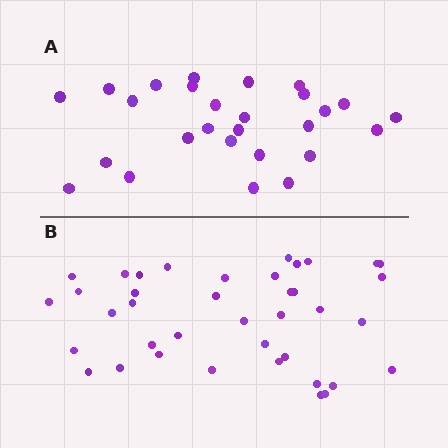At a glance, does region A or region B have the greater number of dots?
Region B (the bottom region) has more dots.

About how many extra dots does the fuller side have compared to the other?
Region B has roughly 12 or so more dots than region A.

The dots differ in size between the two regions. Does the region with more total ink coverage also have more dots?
No. Region A has more total ink coverage because its dots are larger, but region B actually contains more individual dots. Total area can be misleading — the number of items is what matters here.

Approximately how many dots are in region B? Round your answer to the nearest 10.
About 40 dots. (The exact count is 39, which rounds to 40.)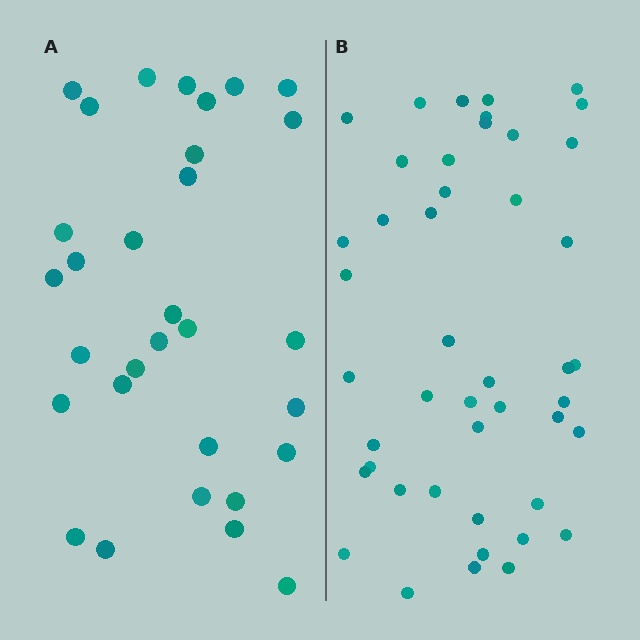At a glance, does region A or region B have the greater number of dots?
Region B (the right region) has more dots.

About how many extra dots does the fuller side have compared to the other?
Region B has approximately 15 more dots than region A.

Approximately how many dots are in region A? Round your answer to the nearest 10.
About 30 dots. (The exact count is 31, which rounds to 30.)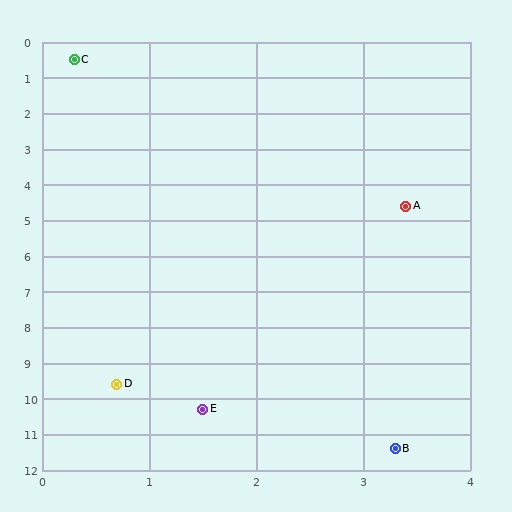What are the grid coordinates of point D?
Point D is at approximately (0.7, 9.6).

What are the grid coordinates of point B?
Point B is at approximately (3.3, 11.4).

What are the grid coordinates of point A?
Point A is at approximately (3.4, 4.6).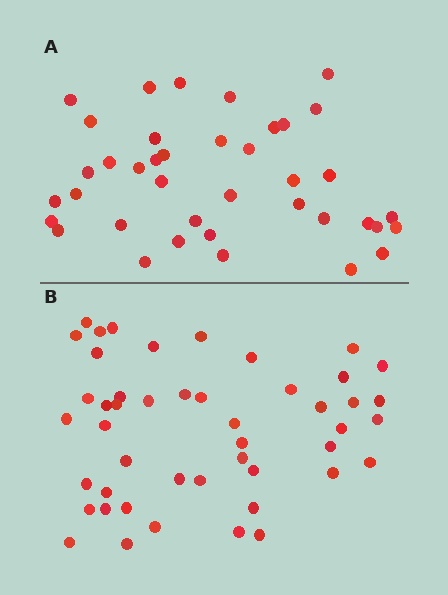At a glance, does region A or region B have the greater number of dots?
Region B (the bottom region) has more dots.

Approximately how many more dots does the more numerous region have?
Region B has roughly 8 or so more dots than region A.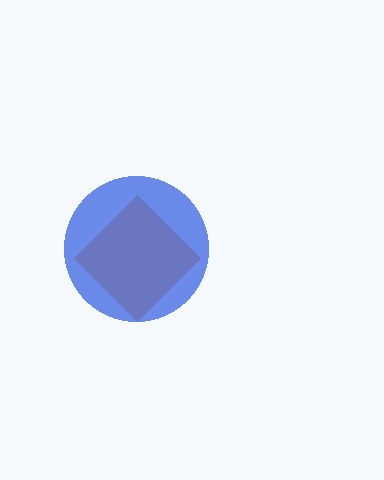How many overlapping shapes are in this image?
There are 2 overlapping shapes in the image.